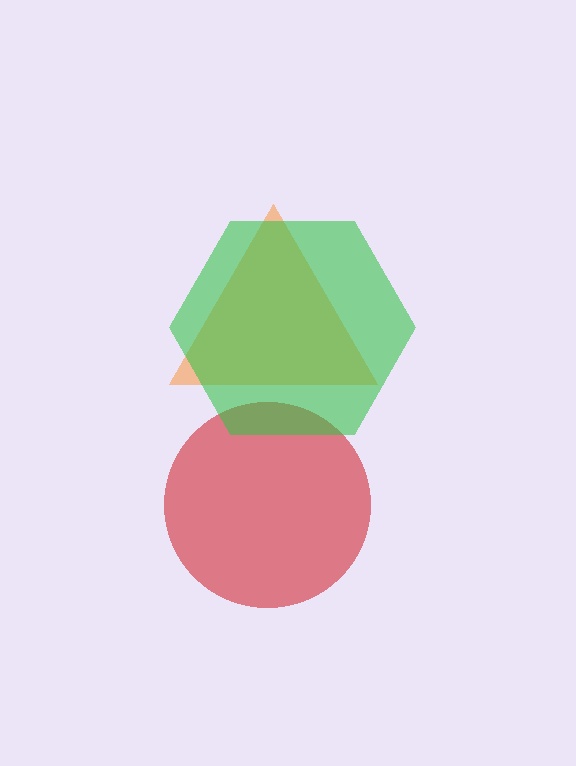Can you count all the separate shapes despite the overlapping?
Yes, there are 3 separate shapes.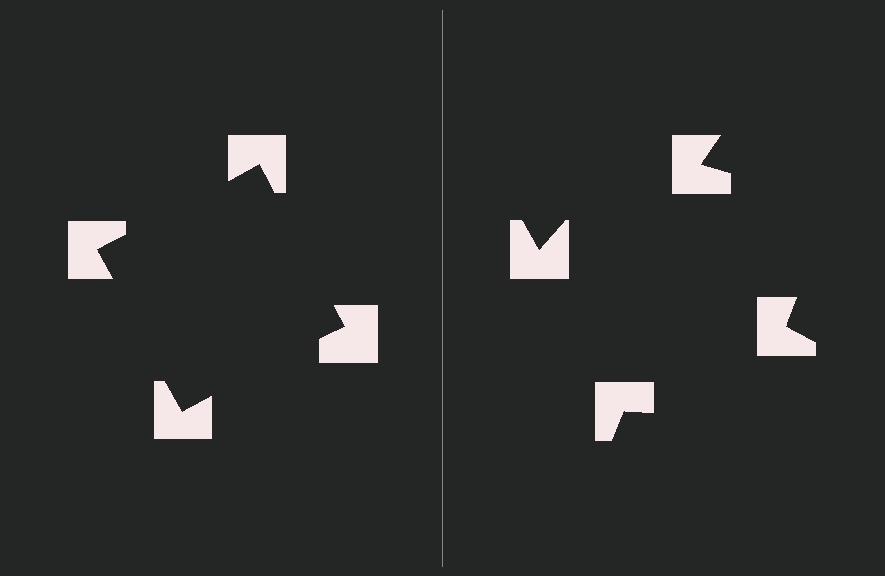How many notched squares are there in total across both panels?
8 — 4 on each side.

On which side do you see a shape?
An illusory square appears on the left side. On the right side the wedge cuts are rotated, so no coherent shape forms.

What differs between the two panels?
The notched squares are positioned identically on both sides; only the wedge orientations differ. On the left they align to a square; on the right they are misaligned.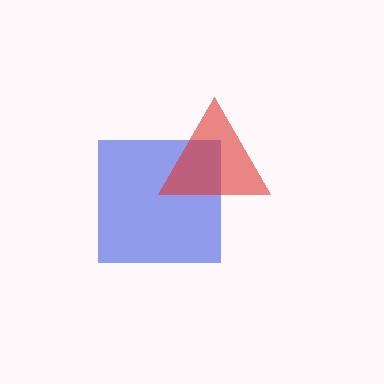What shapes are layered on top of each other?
The layered shapes are: a blue square, a red triangle.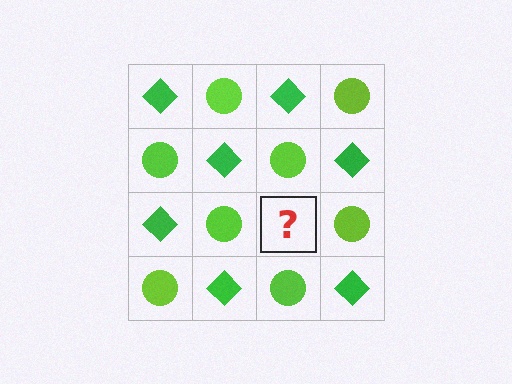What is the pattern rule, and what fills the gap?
The rule is that it alternates green diamond and lime circle in a checkerboard pattern. The gap should be filled with a green diamond.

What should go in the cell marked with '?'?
The missing cell should contain a green diamond.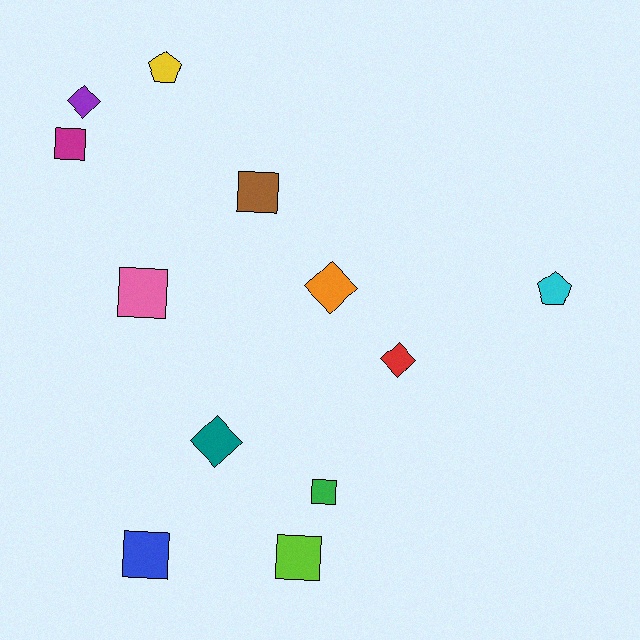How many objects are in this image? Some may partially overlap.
There are 12 objects.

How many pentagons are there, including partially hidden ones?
There are 2 pentagons.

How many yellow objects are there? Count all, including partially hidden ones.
There is 1 yellow object.